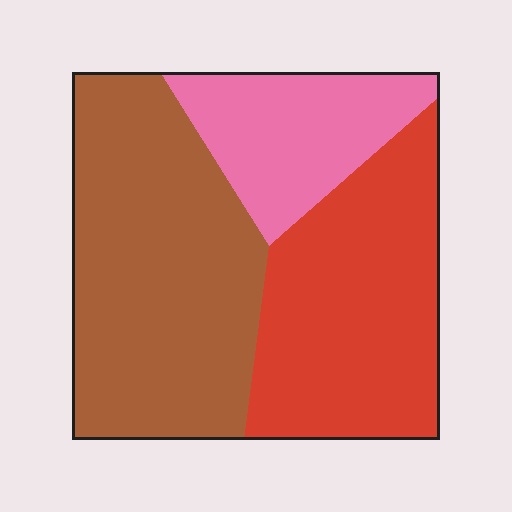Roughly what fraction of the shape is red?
Red covers roughly 35% of the shape.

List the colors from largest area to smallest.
From largest to smallest: brown, red, pink.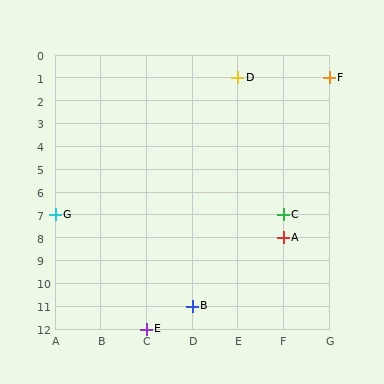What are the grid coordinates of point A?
Point A is at grid coordinates (F, 8).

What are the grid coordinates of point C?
Point C is at grid coordinates (F, 7).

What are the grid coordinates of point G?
Point G is at grid coordinates (A, 7).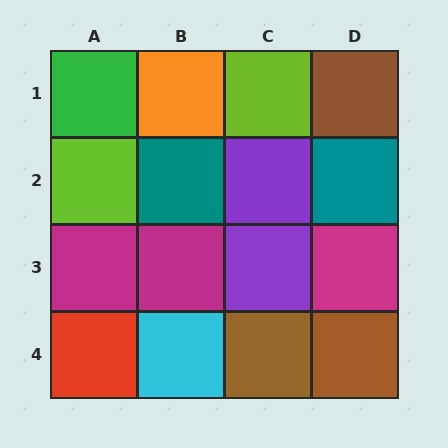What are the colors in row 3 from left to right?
Magenta, magenta, purple, magenta.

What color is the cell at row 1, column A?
Green.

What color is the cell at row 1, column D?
Brown.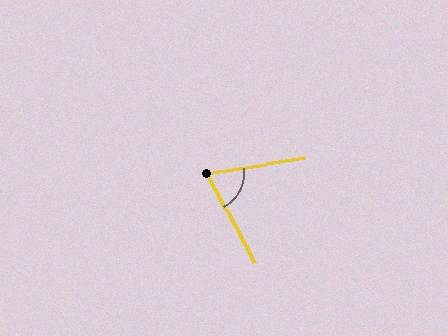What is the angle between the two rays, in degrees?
Approximately 71 degrees.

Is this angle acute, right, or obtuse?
It is acute.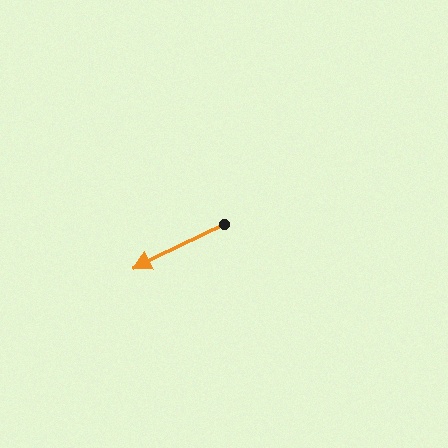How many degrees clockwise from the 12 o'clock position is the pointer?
Approximately 244 degrees.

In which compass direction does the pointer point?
Southwest.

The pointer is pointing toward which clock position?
Roughly 8 o'clock.